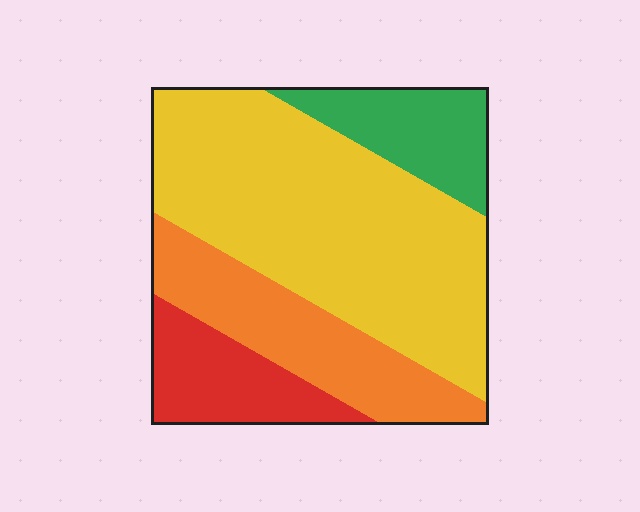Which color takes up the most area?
Yellow, at roughly 50%.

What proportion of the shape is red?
Red takes up about one eighth (1/8) of the shape.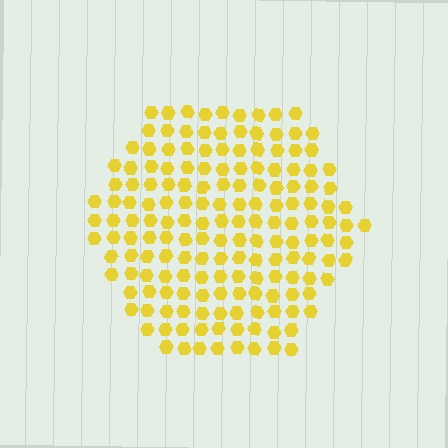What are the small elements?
The small elements are hexagons.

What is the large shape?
The large shape is a hexagon.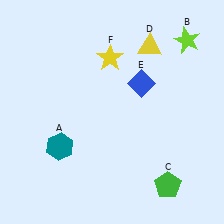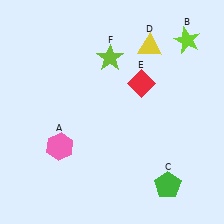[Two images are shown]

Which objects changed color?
A changed from teal to pink. E changed from blue to red. F changed from yellow to lime.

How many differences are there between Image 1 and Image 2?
There are 3 differences between the two images.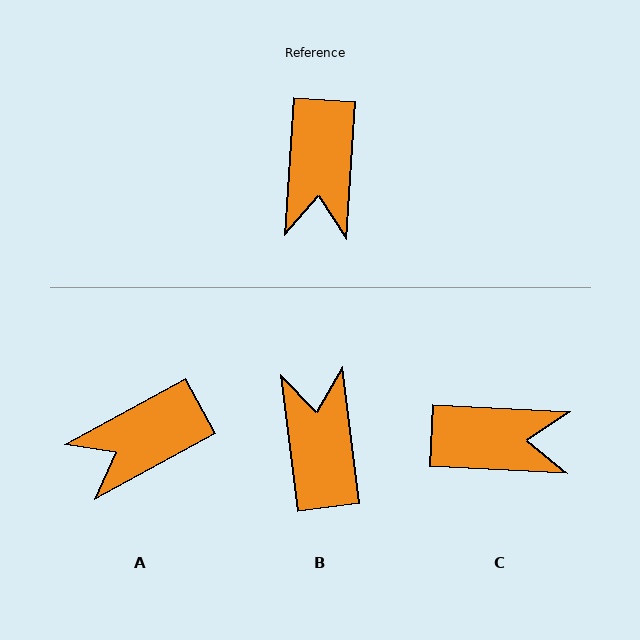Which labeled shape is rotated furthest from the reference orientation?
B, about 169 degrees away.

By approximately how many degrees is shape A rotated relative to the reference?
Approximately 58 degrees clockwise.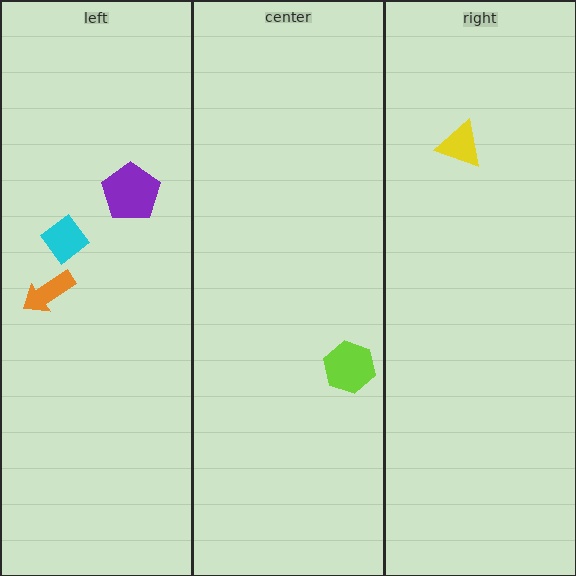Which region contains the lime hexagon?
The center region.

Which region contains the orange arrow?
The left region.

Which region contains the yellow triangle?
The right region.